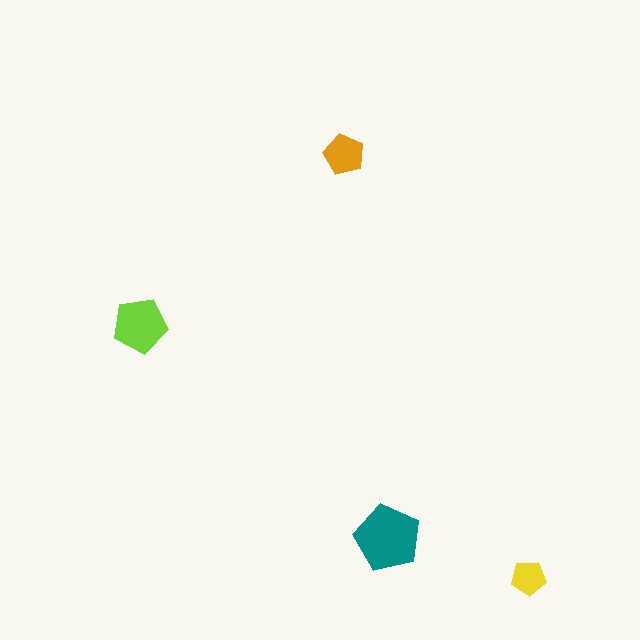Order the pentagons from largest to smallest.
the teal one, the lime one, the orange one, the yellow one.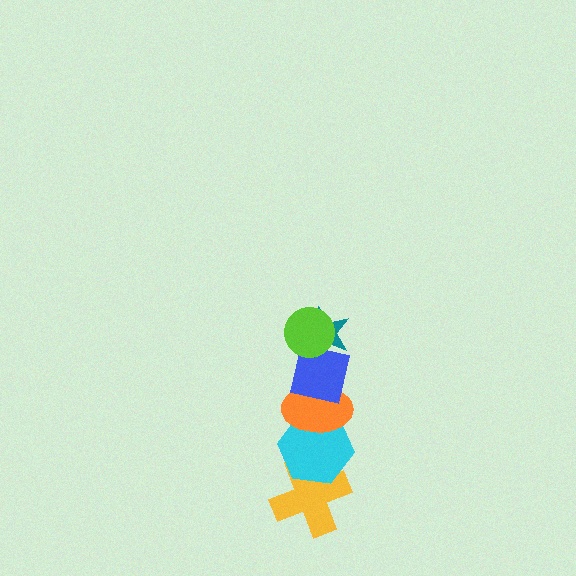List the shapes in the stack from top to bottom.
From top to bottom: the lime circle, the teal star, the blue square, the orange ellipse, the cyan hexagon, the yellow cross.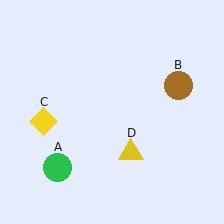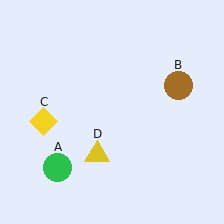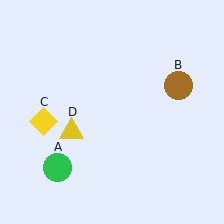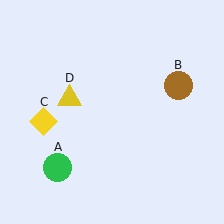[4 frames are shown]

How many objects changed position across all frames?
1 object changed position: yellow triangle (object D).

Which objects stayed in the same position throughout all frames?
Green circle (object A) and brown circle (object B) and yellow diamond (object C) remained stationary.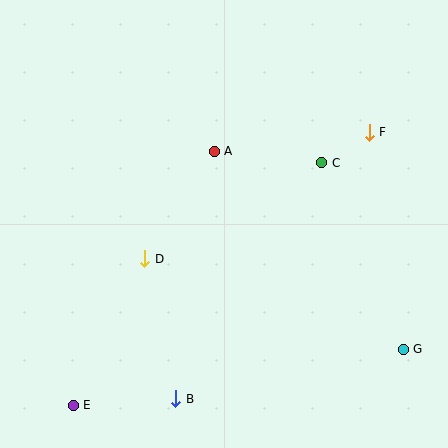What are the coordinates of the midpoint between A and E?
The midpoint between A and E is at (144, 278).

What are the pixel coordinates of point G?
Point G is at (403, 349).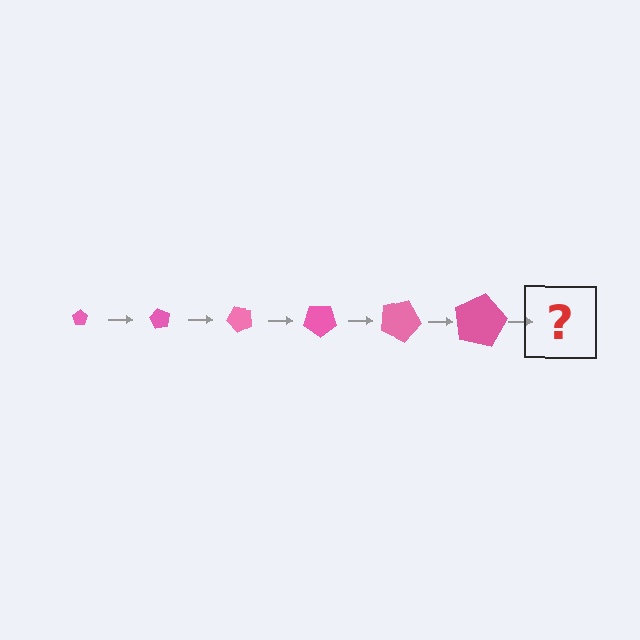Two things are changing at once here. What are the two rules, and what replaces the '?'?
The two rules are that the pentagon grows larger each step and it rotates 60 degrees each step. The '?' should be a pentagon, larger than the previous one and rotated 360 degrees from the start.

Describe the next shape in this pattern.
It should be a pentagon, larger than the previous one and rotated 360 degrees from the start.